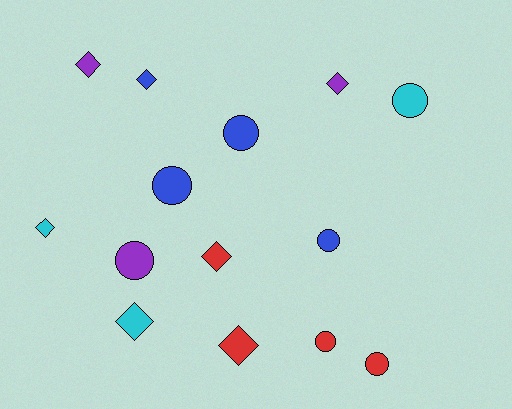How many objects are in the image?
There are 14 objects.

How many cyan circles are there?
There is 1 cyan circle.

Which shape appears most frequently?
Diamond, with 7 objects.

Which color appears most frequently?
Blue, with 4 objects.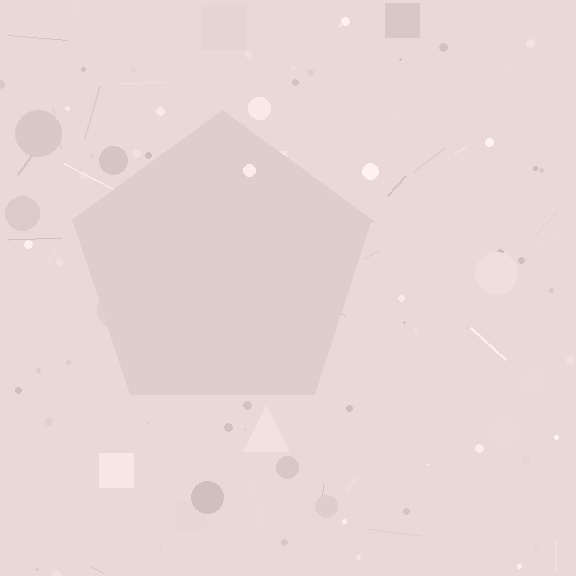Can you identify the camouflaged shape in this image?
The camouflaged shape is a pentagon.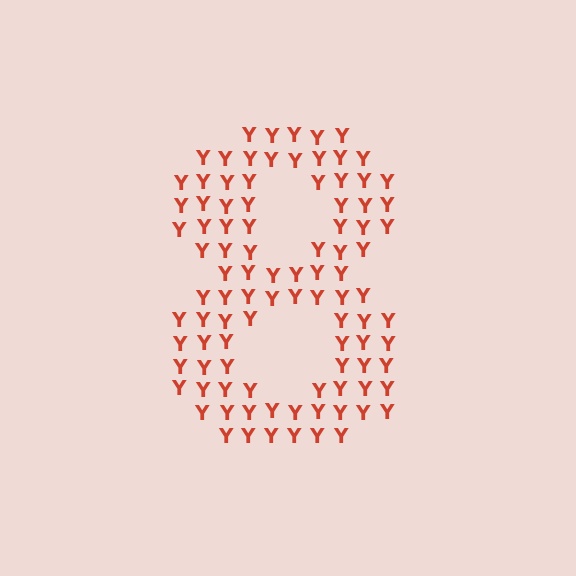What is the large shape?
The large shape is the digit 8.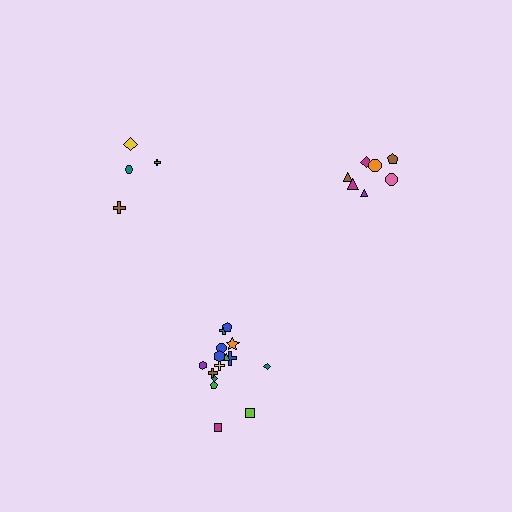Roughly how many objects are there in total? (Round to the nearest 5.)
Roughly 25 objects in total.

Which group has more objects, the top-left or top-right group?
The top-right group.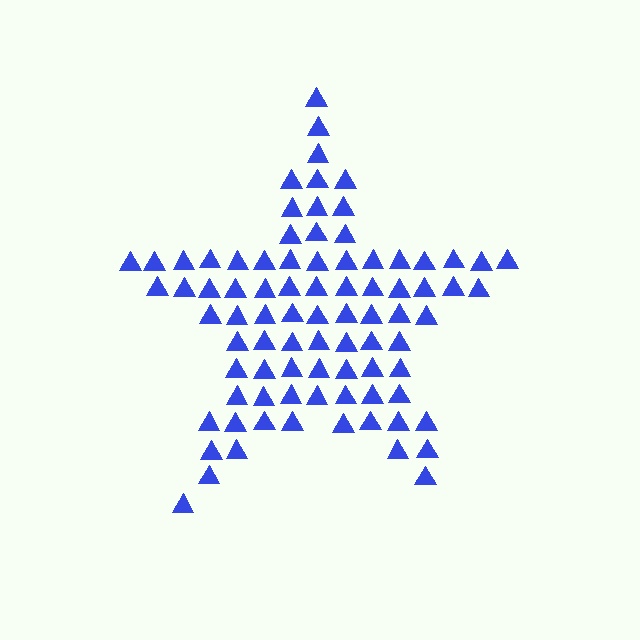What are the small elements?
The small elements are triangles.